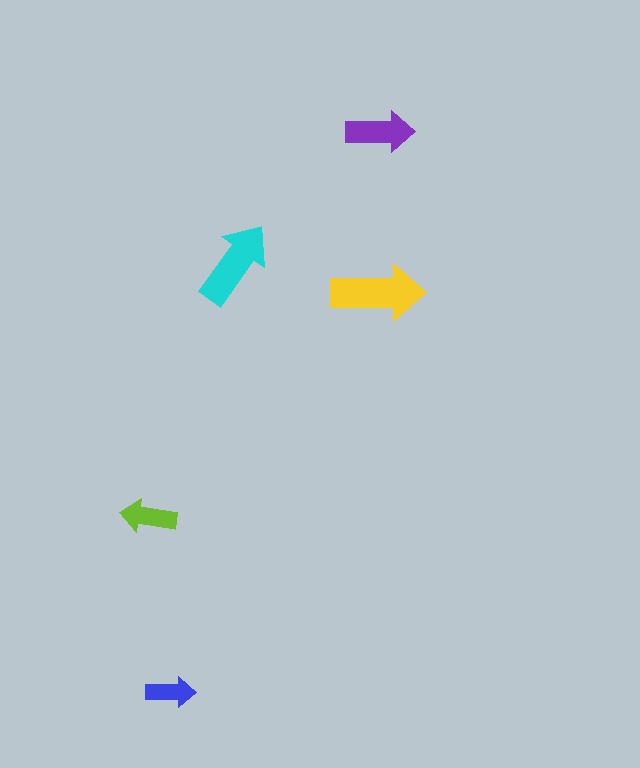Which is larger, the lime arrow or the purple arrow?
The purple one.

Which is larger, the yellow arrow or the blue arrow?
The yellow one.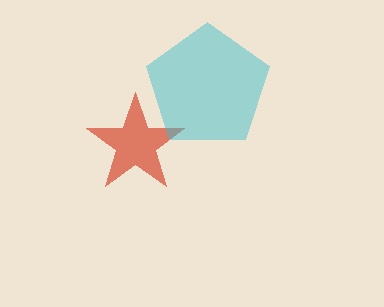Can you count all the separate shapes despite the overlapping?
Yes, there are 2 separate shapes.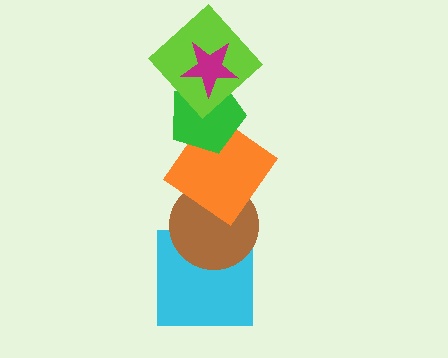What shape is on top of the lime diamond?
The magenta star is on top of the lime diamond.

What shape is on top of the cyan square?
The brown circle is on top of the cyan square.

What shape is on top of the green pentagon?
The lime diamond is on top of the green pentagon.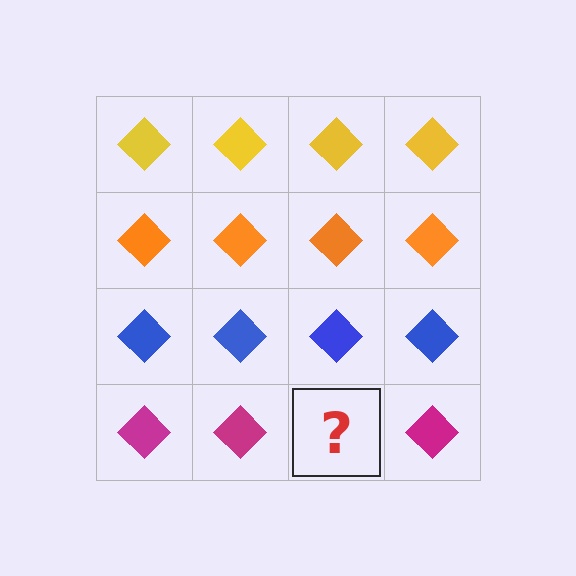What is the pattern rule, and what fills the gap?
The rule is that each row has a consistent color. The gap should be filled with a magenta diamond.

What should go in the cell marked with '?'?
The missing cell should contain a magenta diamond.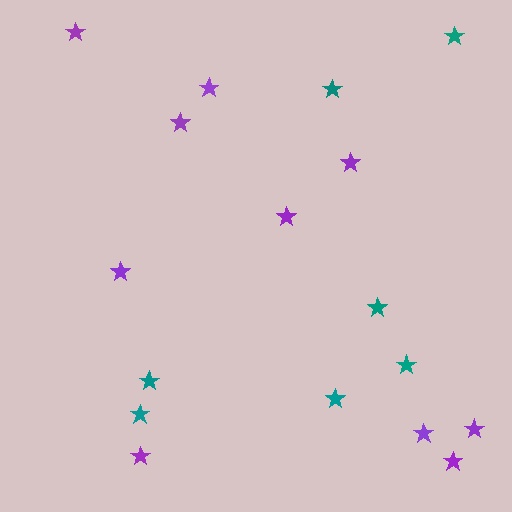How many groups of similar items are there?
There are 2 groups: one group of teal stars (7) and one group of purple stars (10).